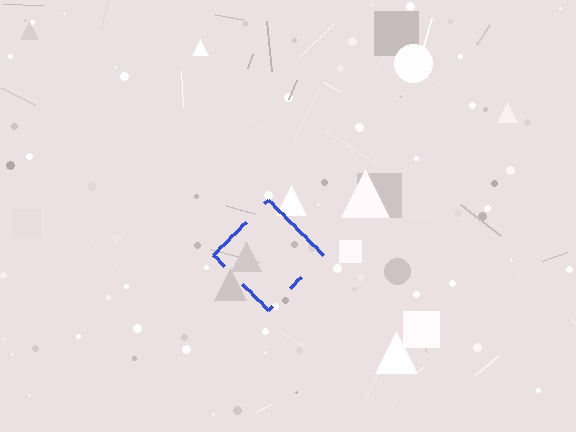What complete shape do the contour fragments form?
The contour fragments form a diamond.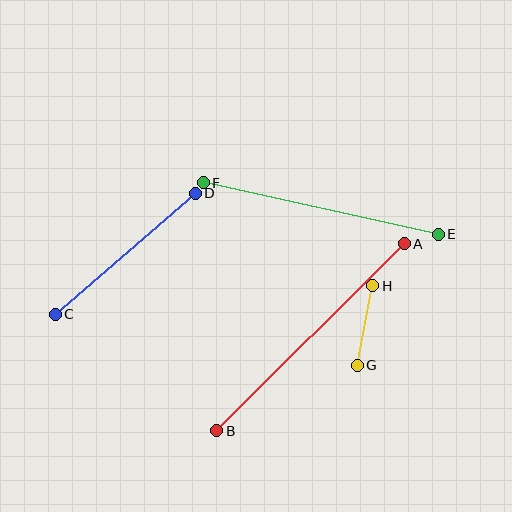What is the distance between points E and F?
The distance is approximately 240 pixels.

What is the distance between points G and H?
The distance is approximately 81 pixels.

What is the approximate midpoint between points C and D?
The midpoint is at approximately (125, 254) pixels.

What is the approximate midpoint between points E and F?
The midpoint is at approximately (321, 208) pixels.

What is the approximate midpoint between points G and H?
The midpoint is at approximately (365, 325) pixels.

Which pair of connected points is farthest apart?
Points A and B are farthest apart.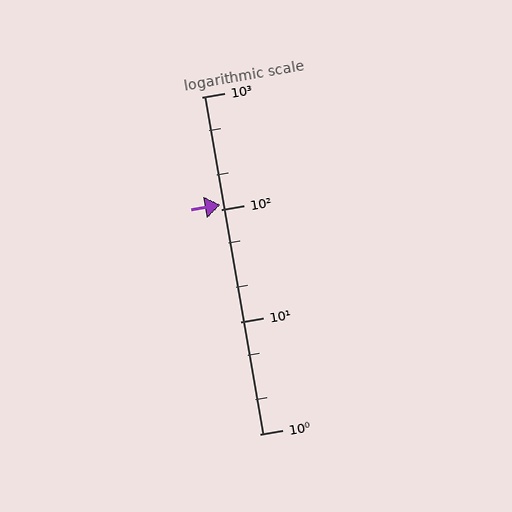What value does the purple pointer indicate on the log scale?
The pointer indicates approximately 110.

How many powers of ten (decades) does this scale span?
The scale spans 3 decades, from 1 to 1000.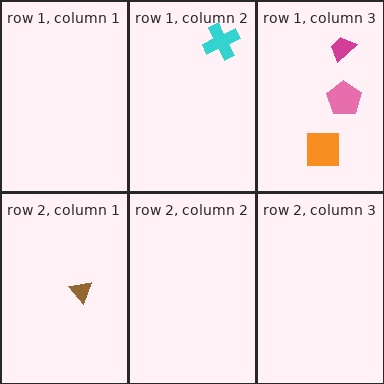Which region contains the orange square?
The row 1, column 3 region.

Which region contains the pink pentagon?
The row 1, column 3 region.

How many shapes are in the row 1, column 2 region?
1.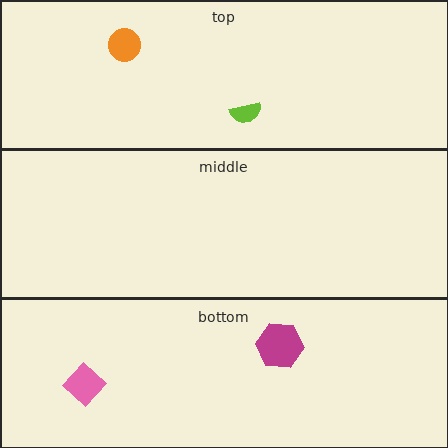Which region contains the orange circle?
The top region.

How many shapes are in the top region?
2.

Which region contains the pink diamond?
The bottom region.